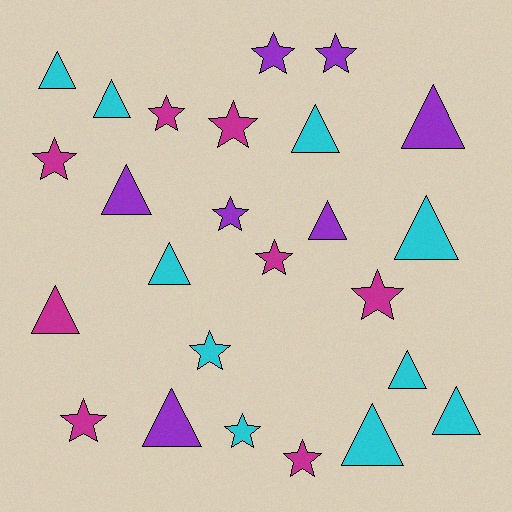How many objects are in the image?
There are 25 objects.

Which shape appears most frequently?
Triangle, with 13 objects.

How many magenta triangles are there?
There is 1 magenta triangle.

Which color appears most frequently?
Cyan, with 10 objects.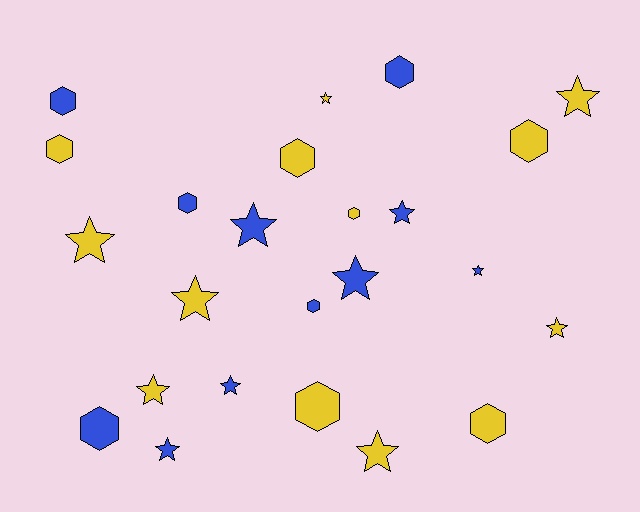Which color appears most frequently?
Yellow, with 13 objects.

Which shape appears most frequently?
Star, with 13 objects.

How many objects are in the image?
There are 24 objects.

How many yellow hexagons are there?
There are 6 yellow hexagons.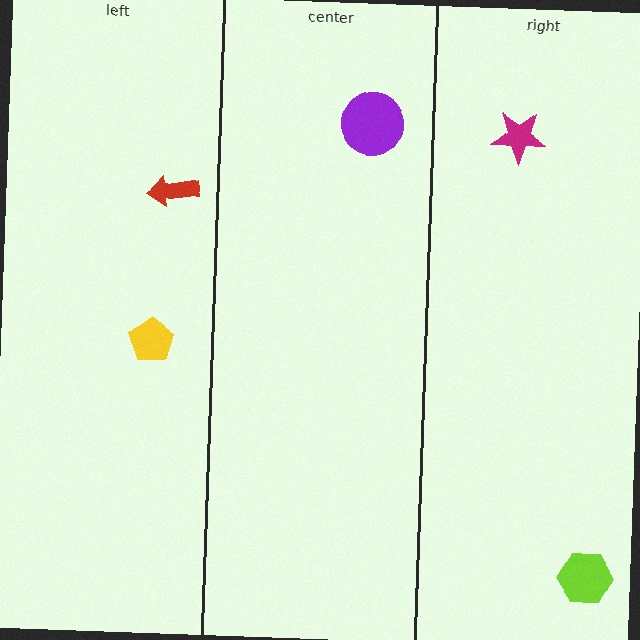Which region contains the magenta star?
The right region.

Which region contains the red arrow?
The left region.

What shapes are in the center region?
The purple circle.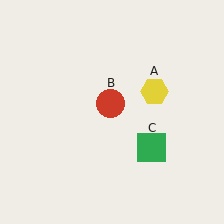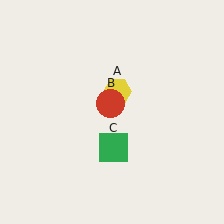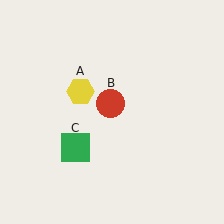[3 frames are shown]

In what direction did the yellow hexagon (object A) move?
The yellow hexagon (object A) moved left.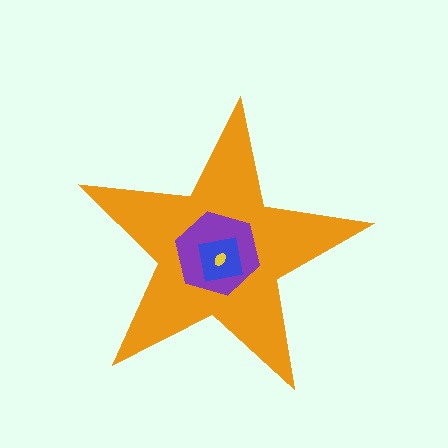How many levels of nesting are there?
4.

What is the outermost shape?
The orange star.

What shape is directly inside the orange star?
The purple hexagon.